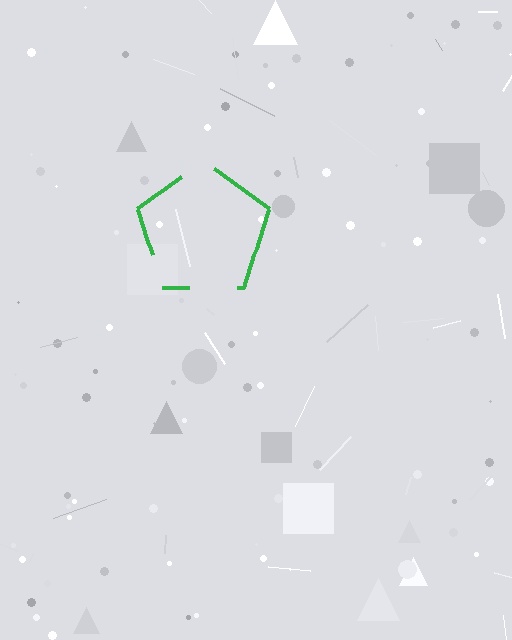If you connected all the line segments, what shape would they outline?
They would outline a pentagon.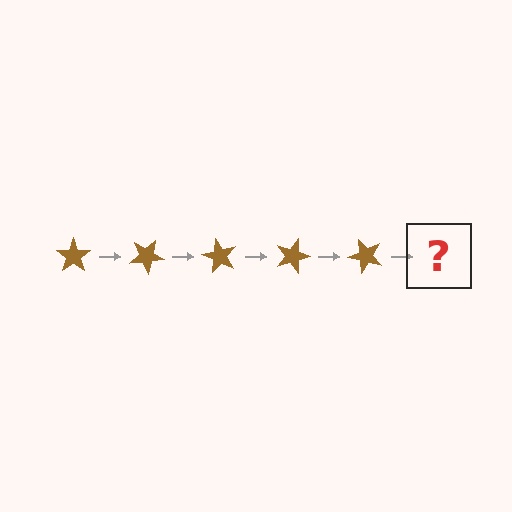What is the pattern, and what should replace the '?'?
The pattern is that the star rotates 30 degrees each step. The '?' should be a brown star rotated 150 degrees.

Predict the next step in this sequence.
The next step is a brown star rotated 150 degrees.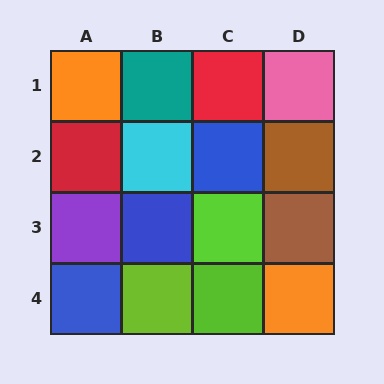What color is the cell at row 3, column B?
Blue.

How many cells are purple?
1 cell is purple.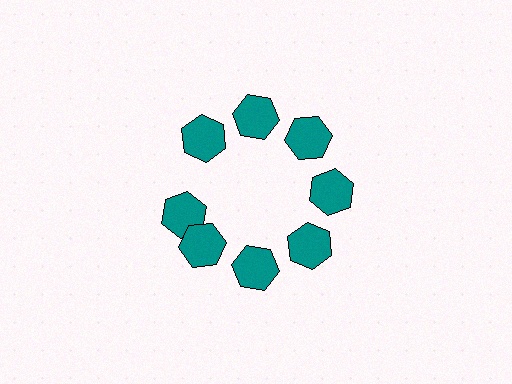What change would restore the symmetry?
The symmetry would be restored by rotating it back into even spacing with its neighbors so that all 8 hexagons sit at equal angles and equal distance from the center.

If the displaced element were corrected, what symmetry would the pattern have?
It would have 8-fold rotational symmetry — the pattern would map onto itself every 45 degrees.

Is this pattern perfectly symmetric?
No. The 8 teal hexagons are arranged in a ring, but one element near the 9 o'clock position is rotated out of alignment along the ring, breaking the 8-fold rotational symmetry.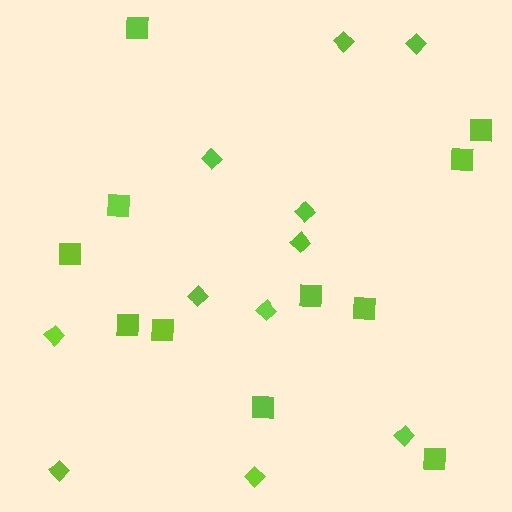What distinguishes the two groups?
There are 2 groups: one group of squares (11) and one group of diamonds (11).